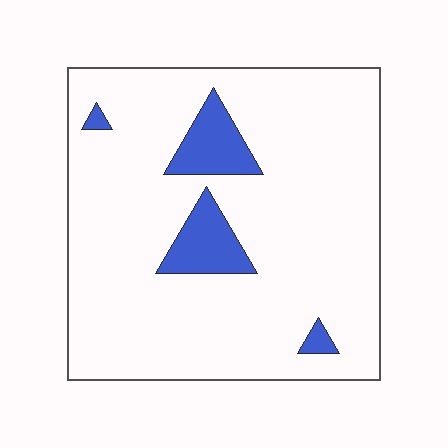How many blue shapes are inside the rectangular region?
4.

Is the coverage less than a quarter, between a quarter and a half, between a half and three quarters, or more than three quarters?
Less than a quarter.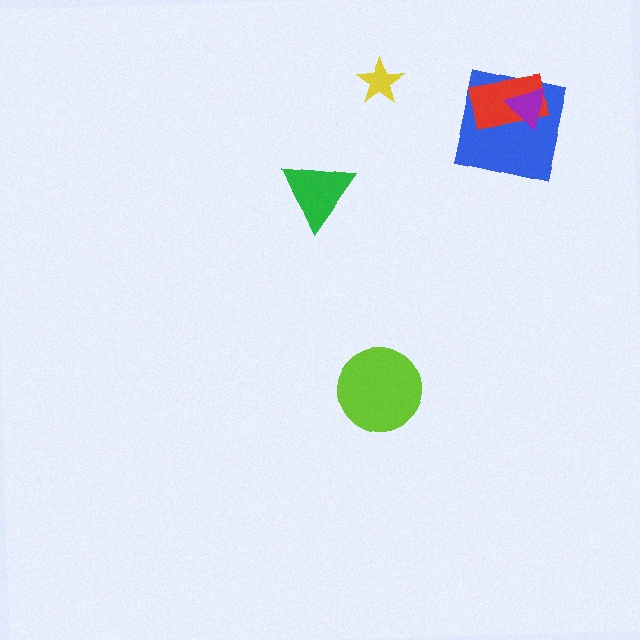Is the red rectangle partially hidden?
Yes, it is partially covered by another shape.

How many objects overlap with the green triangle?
0 objects overlap with the green triangle.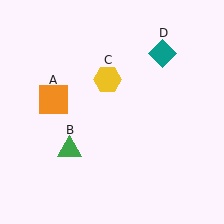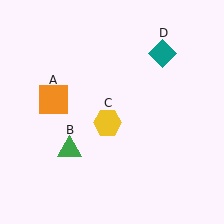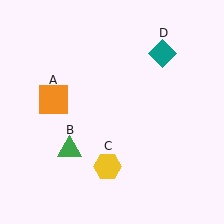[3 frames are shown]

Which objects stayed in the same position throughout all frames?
Orange square (object A) and green triangle (object B) and teal diamond (object D) remained stationary.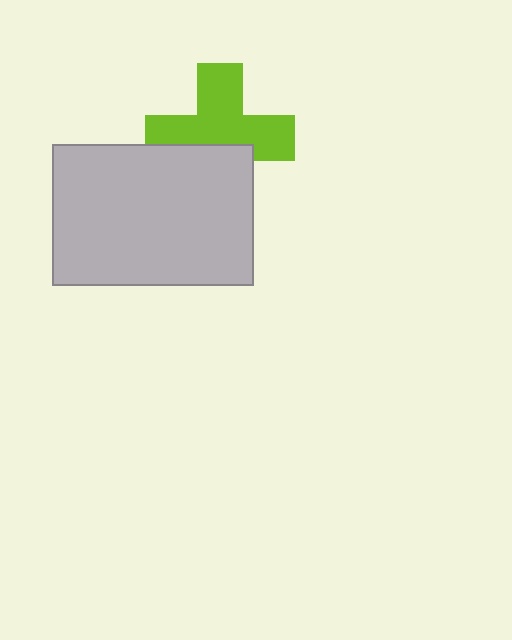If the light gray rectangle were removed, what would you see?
You would see the complete lime cross.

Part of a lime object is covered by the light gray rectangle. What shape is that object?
It is a cross.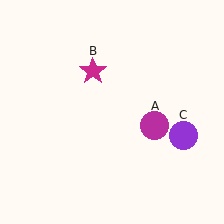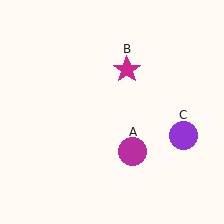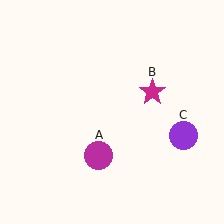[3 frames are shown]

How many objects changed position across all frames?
2 objects changed position: magenta circle (object A), magenta star (object B).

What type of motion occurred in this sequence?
The magenta circle (object A), magenta star (object B) rotated clockwise around the center of the scene.